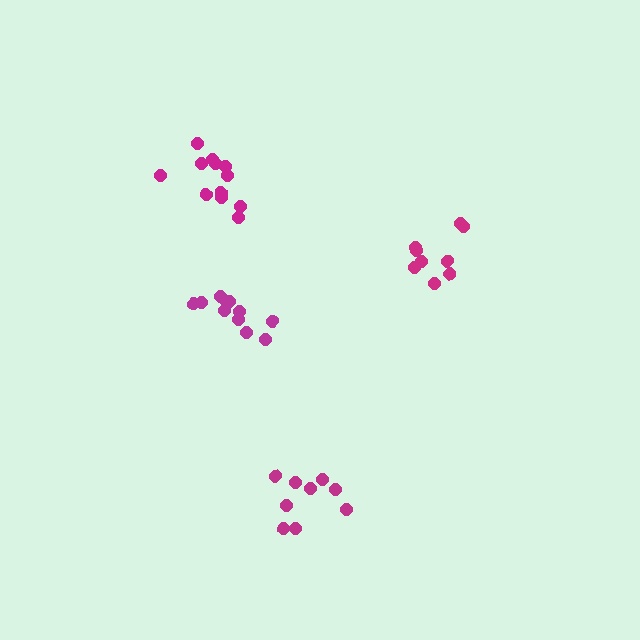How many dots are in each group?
Group 1: 11 dots, Group 2: 9 dots, Group 3: 9 dots, Group 4: 12 dots (41 total).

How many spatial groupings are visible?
There are 4 spatial groupings.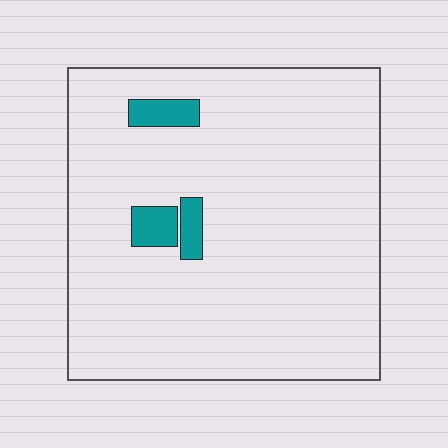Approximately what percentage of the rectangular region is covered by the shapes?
Approximately 5%.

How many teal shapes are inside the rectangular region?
3.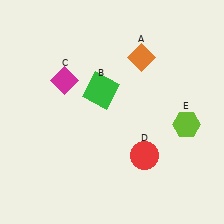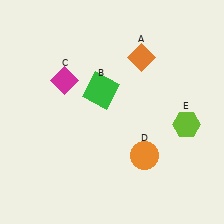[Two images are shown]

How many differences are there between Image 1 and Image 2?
There is 1 difference between the two images.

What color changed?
The circle (D) changed from red in Image 1 to orange in Image 2.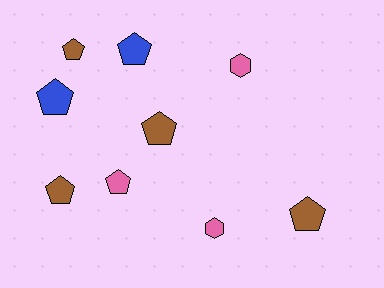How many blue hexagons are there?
There are no blue hexagons.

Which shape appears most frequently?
Pentagon, with 7 objects.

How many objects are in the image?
There are 9 objects.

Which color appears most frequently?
Brown, with 4 objects.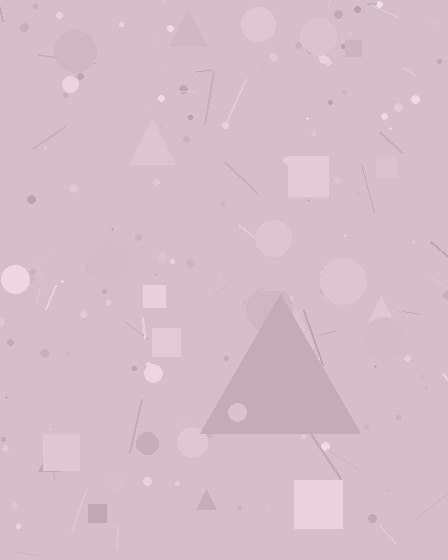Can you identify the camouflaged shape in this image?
The camouflaged shape is a triangle.